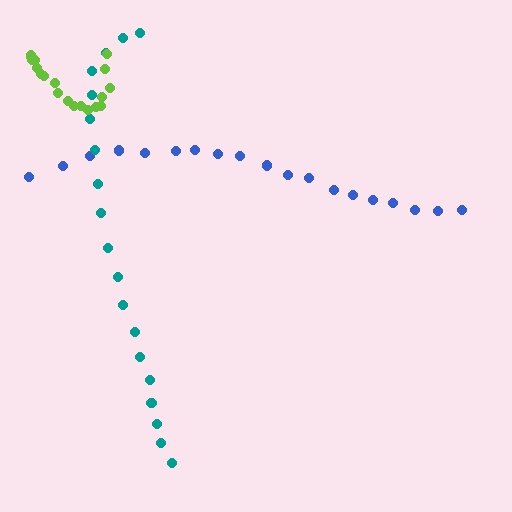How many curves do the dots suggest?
There are 3 distinct paths.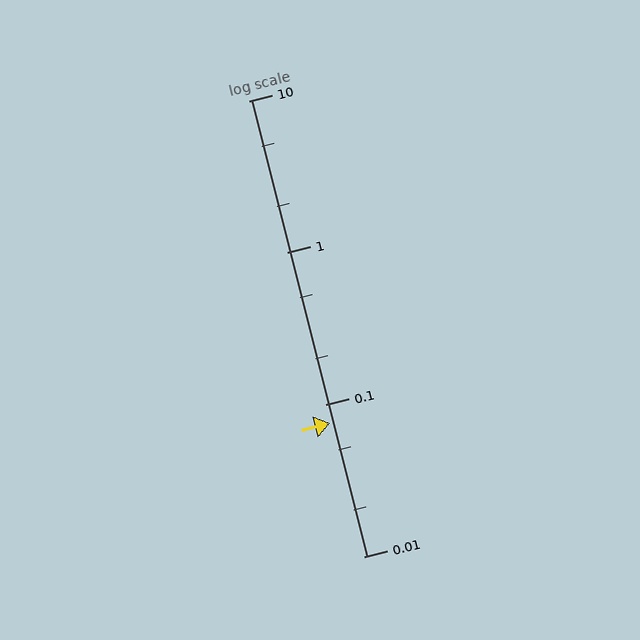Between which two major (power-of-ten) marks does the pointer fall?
The pointer is between 0.01 and 0.1.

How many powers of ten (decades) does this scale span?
The scale spans 3 decades, from 0.01 to 10.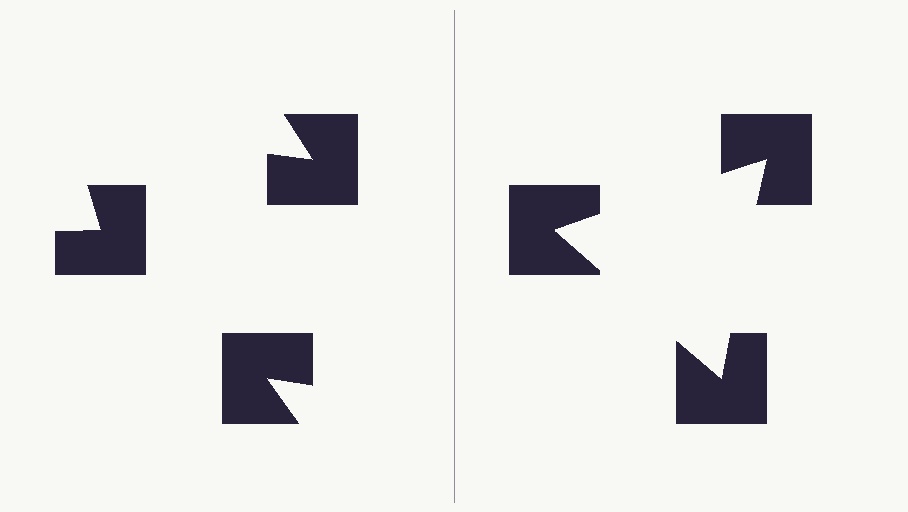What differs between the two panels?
The notched squares are positioned identically on both sides; only the wedge orientations differ. On the right they align to a triangle; on the left they are misaligned.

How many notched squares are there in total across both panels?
6 — 3 on each side.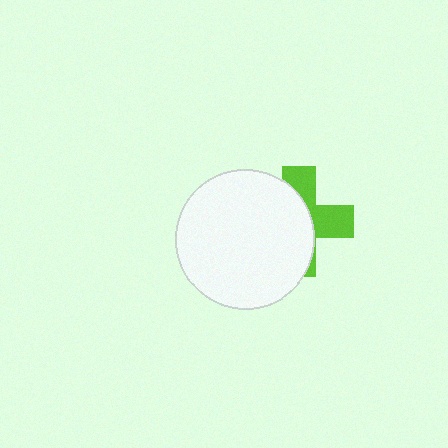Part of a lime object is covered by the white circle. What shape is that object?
It is a cross.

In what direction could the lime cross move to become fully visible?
The lime cross could move right. That would shift it out from behind the white circle entirely.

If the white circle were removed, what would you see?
You would see the complete lime cross.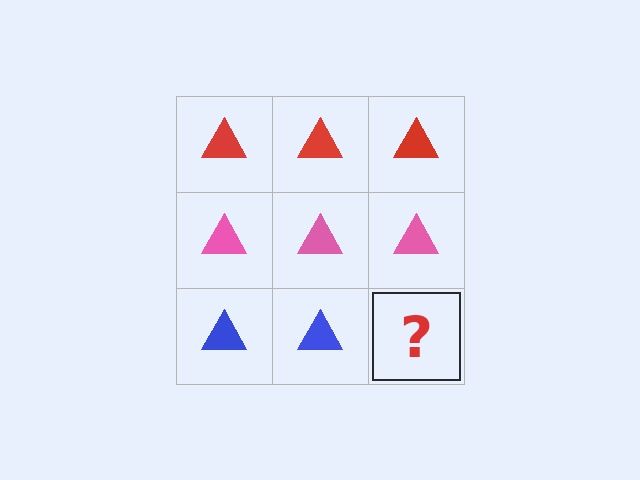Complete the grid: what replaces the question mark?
The question mark should be replaced with a blue triangle.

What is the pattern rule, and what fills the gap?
The rule is that each row has a consistent color. The gap should be filled with a blue triangle.